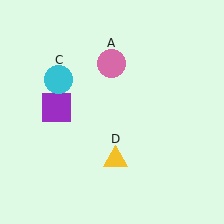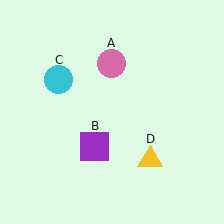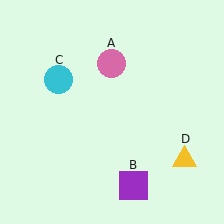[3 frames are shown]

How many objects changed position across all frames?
2 objects changed position: purple square (object B), yellow triangle (object D).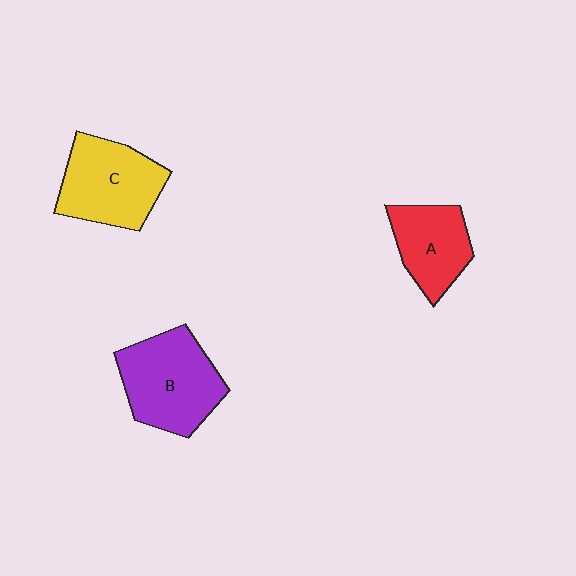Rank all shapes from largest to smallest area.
From largest to smallest: B (purple), C (yellow), A (red).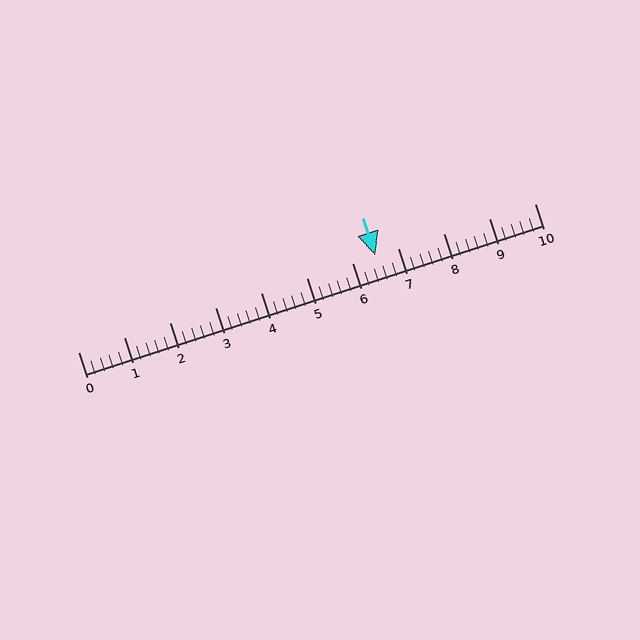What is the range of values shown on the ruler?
The ruler shows values from 0 to 10.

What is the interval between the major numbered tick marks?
The major tick marks are spaced 1 units apart.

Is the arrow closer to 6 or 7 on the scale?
The arrow is closer to 7.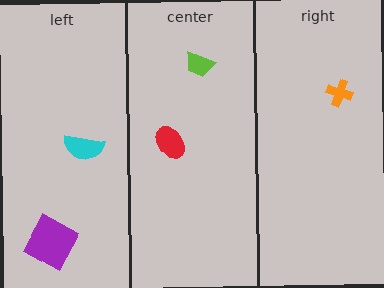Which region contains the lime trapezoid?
The center region.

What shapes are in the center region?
The red ellipse, the lime trapezoid.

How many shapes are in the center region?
2.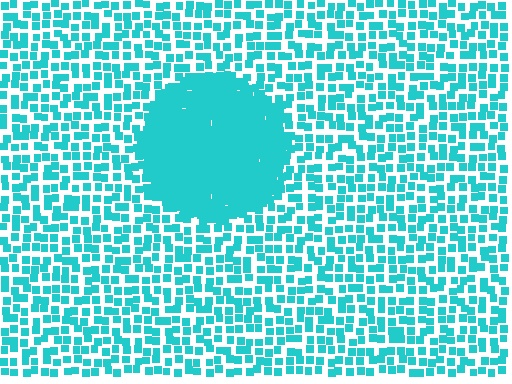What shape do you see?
I see a circle.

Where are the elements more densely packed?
The elements are more densely packed inside the circle boundary.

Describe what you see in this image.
The image contains small cyan elements arranged at two different densities. A circle-shaped region is visible where the elements are more densely packed than the surrounding area.